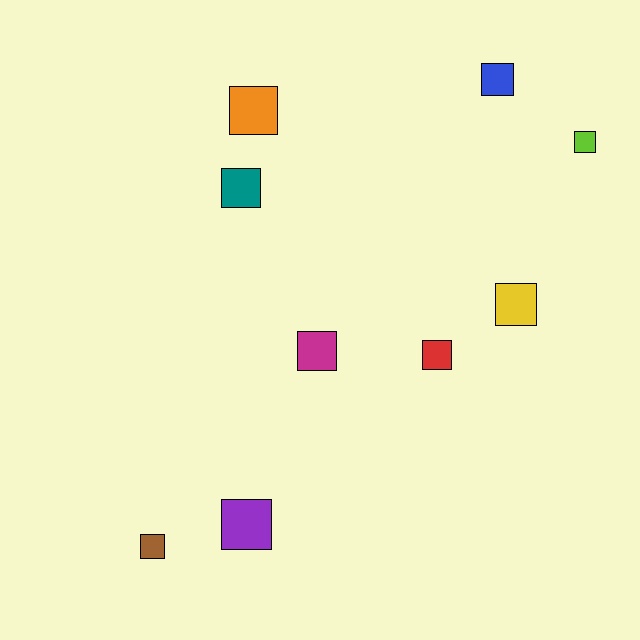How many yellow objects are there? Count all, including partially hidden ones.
There is 1 yellow object.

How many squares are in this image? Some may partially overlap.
There are 9 squares.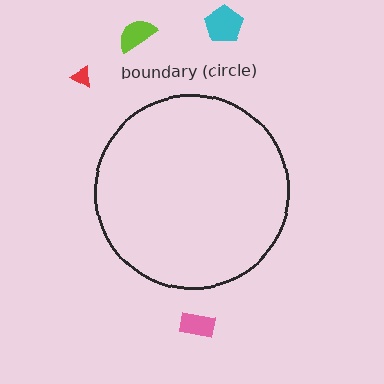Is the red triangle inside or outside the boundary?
Outside.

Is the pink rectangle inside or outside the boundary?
Outside.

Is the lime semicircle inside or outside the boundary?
Outside.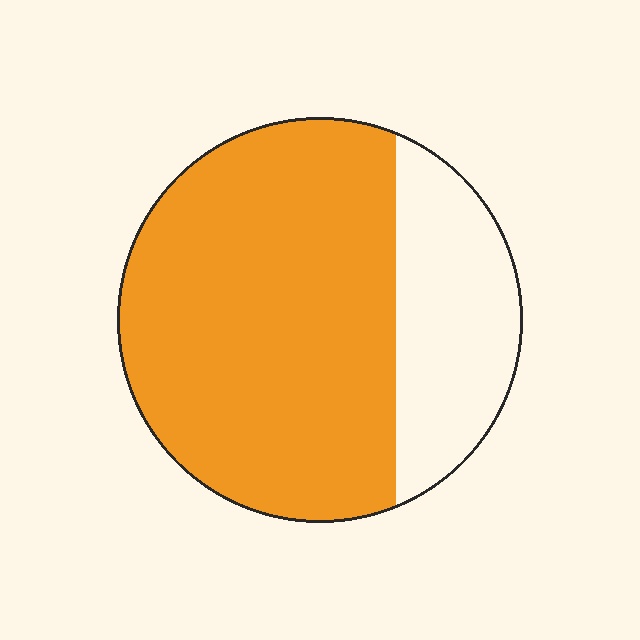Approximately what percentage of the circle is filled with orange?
Approximately 75%.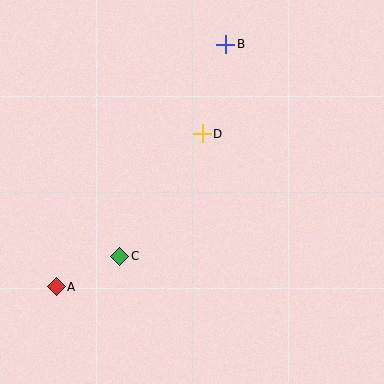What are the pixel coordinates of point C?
Point C is at (120, 256).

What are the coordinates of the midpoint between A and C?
The midpoint between A and C is at (88, 272).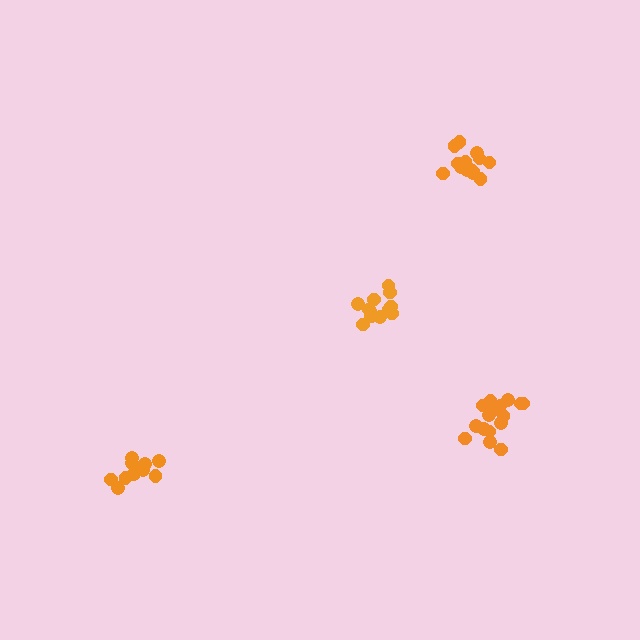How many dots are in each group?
Group 1: 12 dots, Group 2: 12 dots, Group 3: 17 dots, Group 4: 15 dots (56 total).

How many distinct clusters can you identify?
There are 4 distinct clusters.